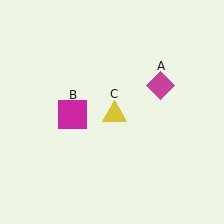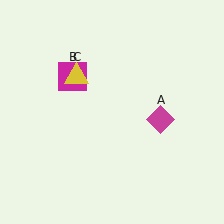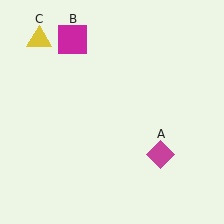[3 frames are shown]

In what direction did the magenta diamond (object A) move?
The magenta diamond (object A) moved down.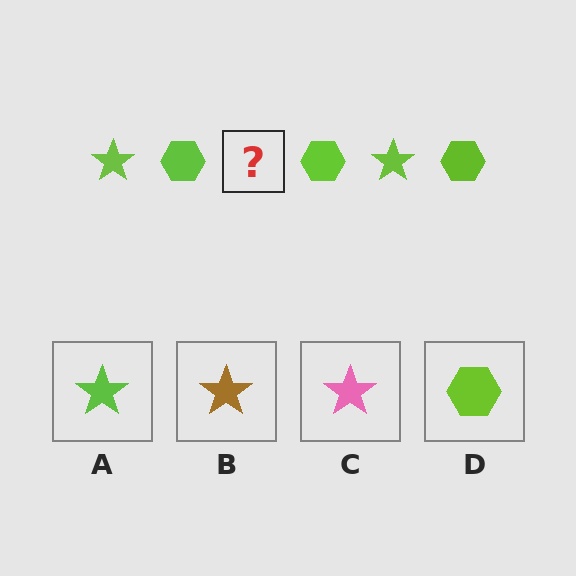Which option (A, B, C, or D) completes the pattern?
A.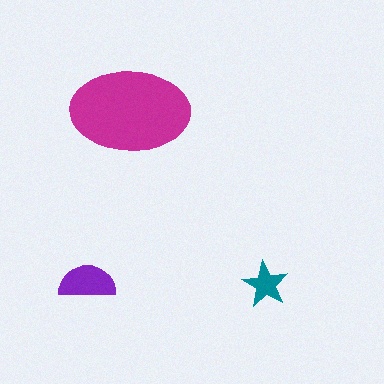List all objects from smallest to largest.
The teal star, the purple semicircle, the magenta ellipse.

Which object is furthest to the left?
The purple semicircle is leftmost.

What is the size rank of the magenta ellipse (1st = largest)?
1st.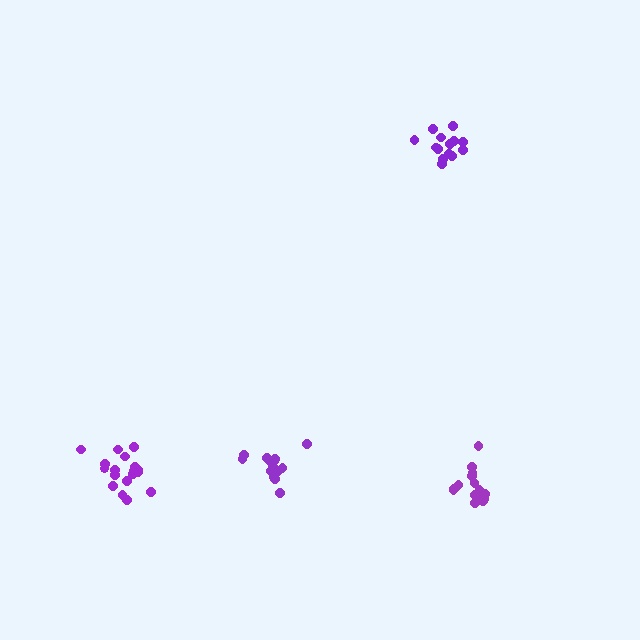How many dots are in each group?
Group 1: 14 dots, Group 2: 15 dots, Group 3: 19 dots, Group 4: 14 dots (62 total).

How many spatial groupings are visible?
There are 4 spatial groupings.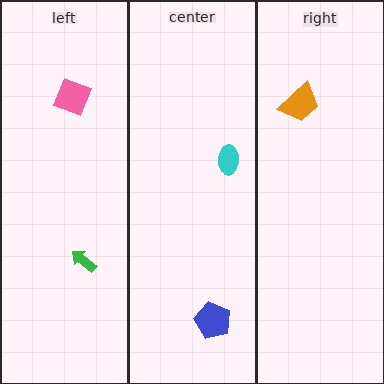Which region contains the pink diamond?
The left region.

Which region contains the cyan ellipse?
The center region.